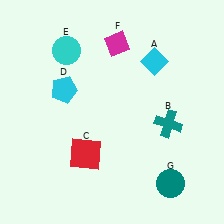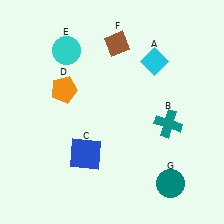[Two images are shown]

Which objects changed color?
C changed from red to blue. D changed from cyan to orange. F changed from magenta to brown.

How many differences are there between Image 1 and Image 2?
There are 3 differences between the two images.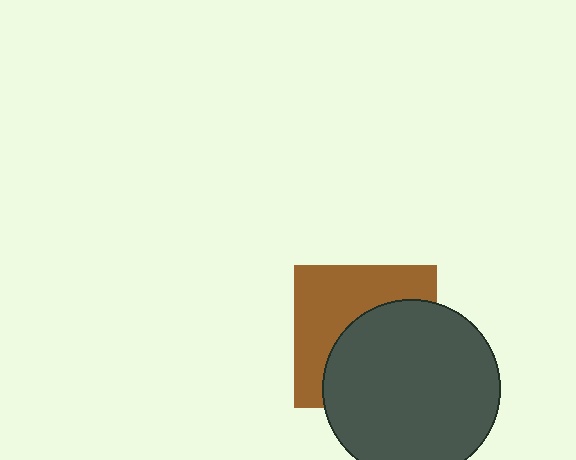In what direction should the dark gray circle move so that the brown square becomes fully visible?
The dark gray circle should move toward the lower-right. That is the shortest direction to clear the overlap and leave the brown square fully visible.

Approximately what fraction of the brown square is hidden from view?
Roughly 53% of the brown square is hidden behind the dark gray circle.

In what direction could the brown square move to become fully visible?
The brown square could move toward the upper-left. That would shift it out from behind the dark gray circle entirely.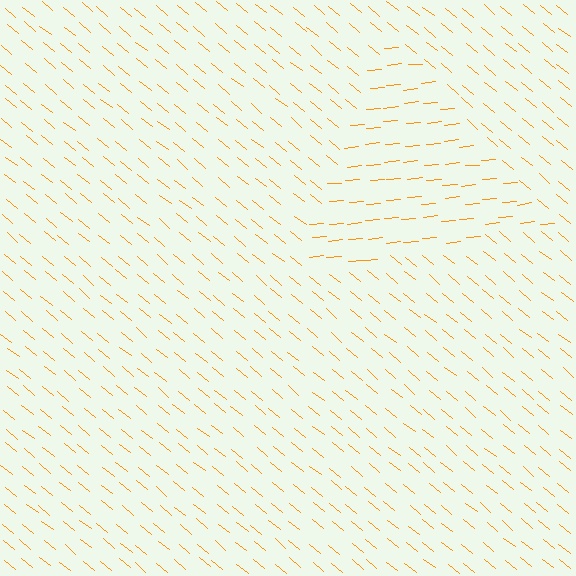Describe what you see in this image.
The image is filled with small orange line segments. A triangle region in the image has lines oriented differently from the surrounding lines, creating a visible texture boundary.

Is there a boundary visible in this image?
Yes, there is a texture boundary formed by a change in line orientation.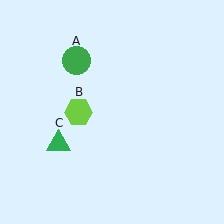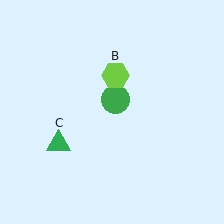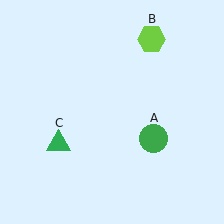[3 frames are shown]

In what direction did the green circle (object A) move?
The green circle (object A) moved down and to the right.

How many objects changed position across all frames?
2 objects changed position: green circle (object A), lime hexagon (object B).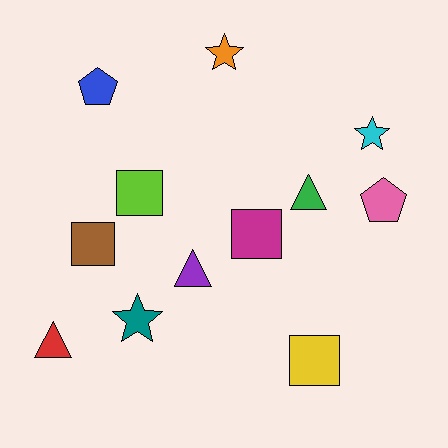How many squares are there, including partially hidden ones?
There are 4 squares.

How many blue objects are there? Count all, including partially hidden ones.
There is 1 blue object.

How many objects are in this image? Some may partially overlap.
There are 12 objects.